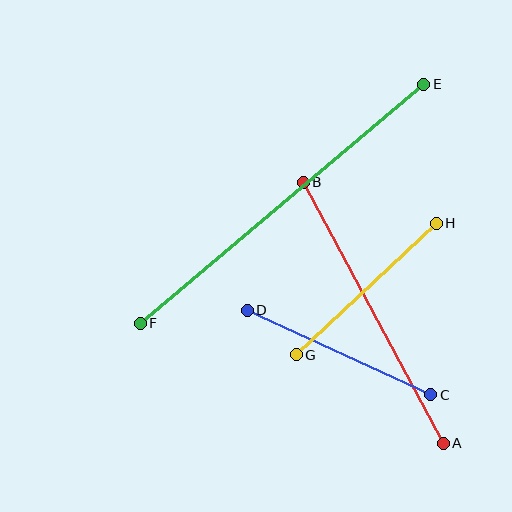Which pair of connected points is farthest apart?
Points E and F are farthest apart.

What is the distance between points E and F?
The distance is approximately 371 pixels.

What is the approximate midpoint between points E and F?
The midpoint is at approximately (282, 204) pixels.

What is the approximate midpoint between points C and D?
The midpoint is at approximately (339, 353) pixels.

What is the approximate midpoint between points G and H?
The midpoint is at approximately (366, 289) pixels.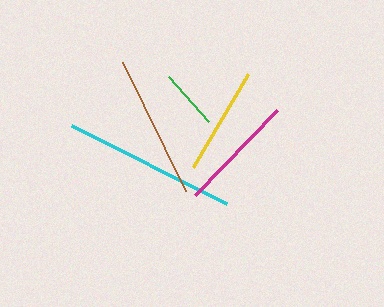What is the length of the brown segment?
The brown segment is approximately 143 pixels long.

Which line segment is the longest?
The cyan line is the longest at approximately 173 pixels.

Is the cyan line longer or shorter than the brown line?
The cyan line is longer than the brown line.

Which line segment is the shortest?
The green line is the shortest at approximately 60 pixels.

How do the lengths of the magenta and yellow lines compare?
The magenta and yellow lines are approximately the same length.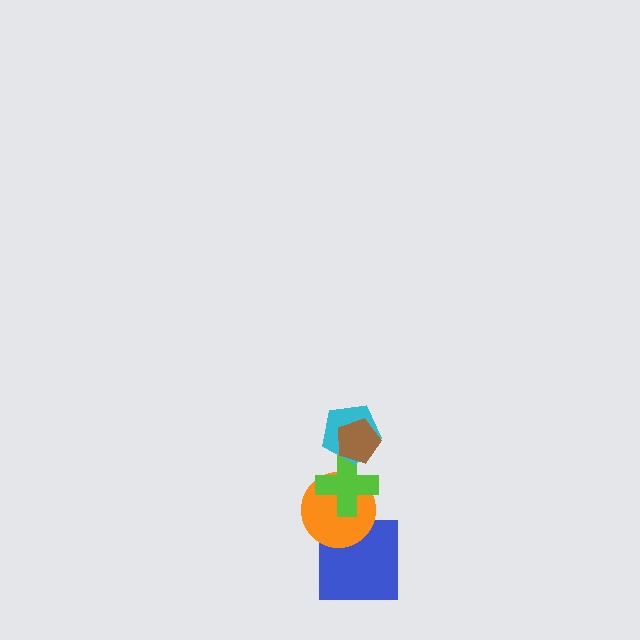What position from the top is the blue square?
The blue square is 5th from the top.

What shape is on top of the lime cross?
The cyan pentagon is on top of the lime cross.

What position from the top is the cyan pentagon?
The cyan pentagon is 2nd from the top.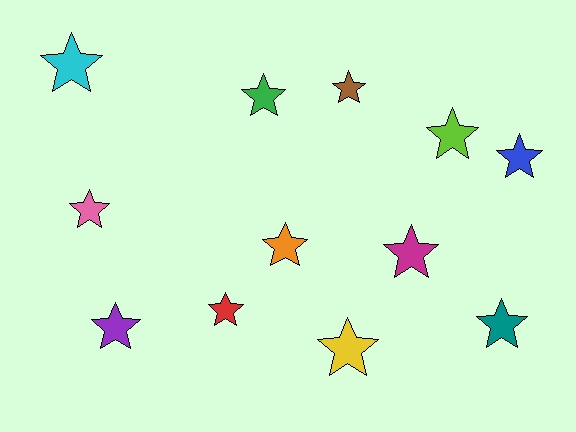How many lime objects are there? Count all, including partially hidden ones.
There is 1 lime object.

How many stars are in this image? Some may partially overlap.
There are 12 stars.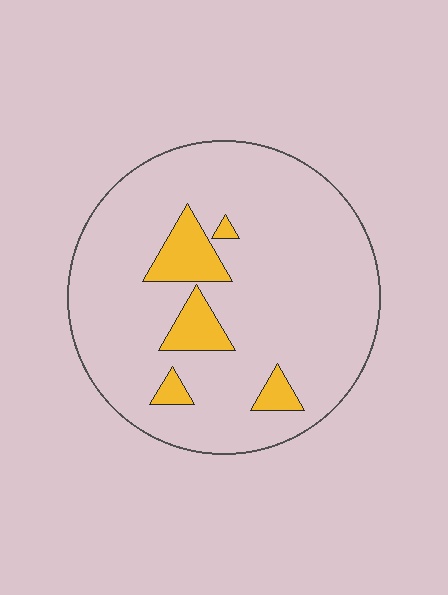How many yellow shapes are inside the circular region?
5.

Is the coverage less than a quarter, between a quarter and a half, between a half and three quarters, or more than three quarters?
Less than a quarter.